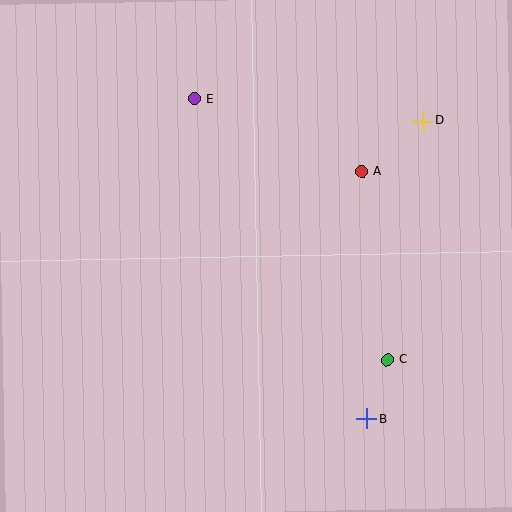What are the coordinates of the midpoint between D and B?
The midpoint between D and B is at (395, 270).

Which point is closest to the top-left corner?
Point E is closest to the top-left corner.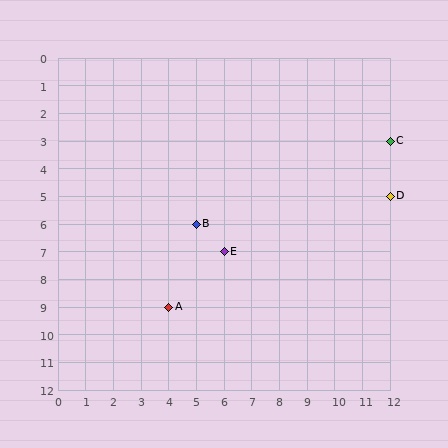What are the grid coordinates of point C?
Point C is at grid coordinates (12, 3).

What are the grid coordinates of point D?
Point D is at grid coordinates (12, 5).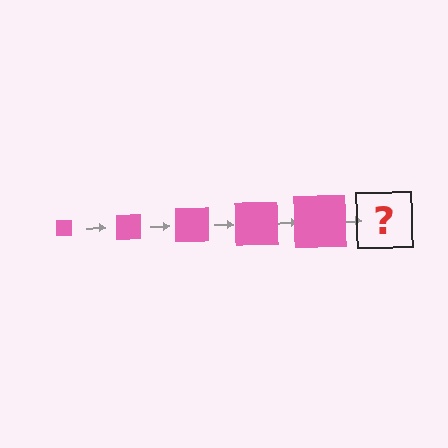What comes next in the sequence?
The next element should be a pink square, larger than the previous one.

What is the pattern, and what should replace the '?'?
The pattern is that the square gets progressively larger each step. The '?' should be a pink square, larger than the previous one.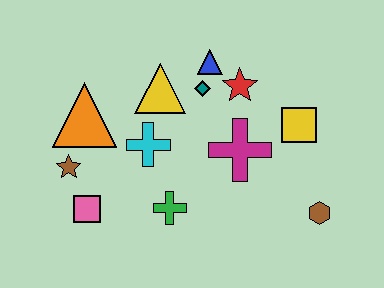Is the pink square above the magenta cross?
No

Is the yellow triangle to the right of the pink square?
Yes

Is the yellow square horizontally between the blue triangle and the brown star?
No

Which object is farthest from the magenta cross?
The brown star is farthest from the magenta cross.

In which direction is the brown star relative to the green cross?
The brown star is to the left of the green cross.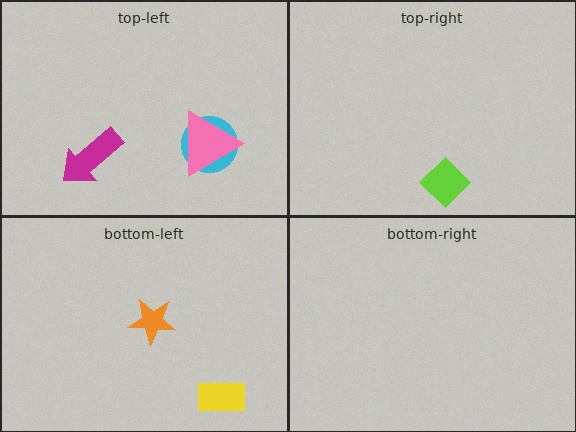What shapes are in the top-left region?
The cyan circle, the magenta arrow, the pink triangle.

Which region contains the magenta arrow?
The top-left region.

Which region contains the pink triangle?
The top-left region.